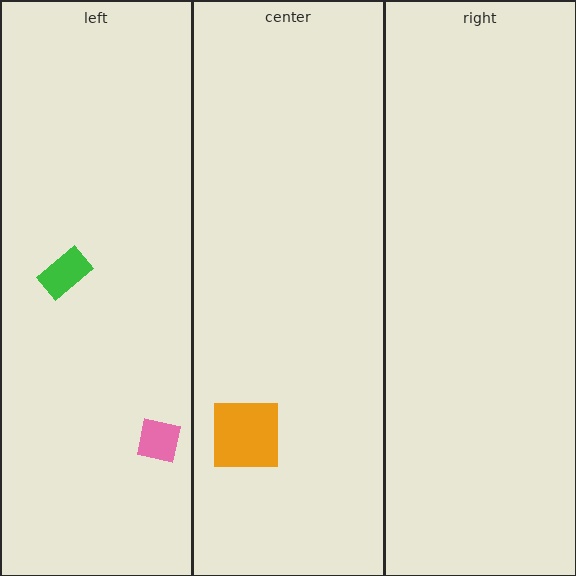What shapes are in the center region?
The orange square.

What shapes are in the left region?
The pink square, the green rectangle.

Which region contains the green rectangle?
The left region.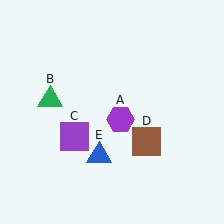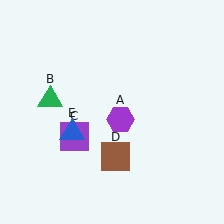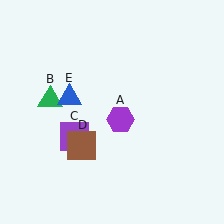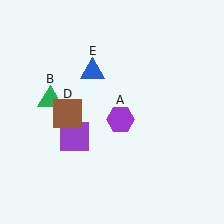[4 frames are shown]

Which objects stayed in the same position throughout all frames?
Purple hexagon (object A) and green triangle (object B) and purple square (object C) remained stationary.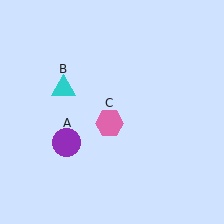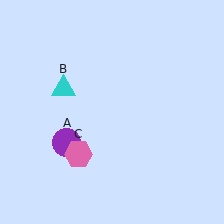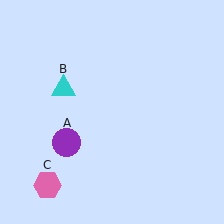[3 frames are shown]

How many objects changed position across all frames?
1 object changed position: pink hexagon (object C).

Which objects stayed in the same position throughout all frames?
Purple circle (object A) and cyan triangle (object B) remained stationary.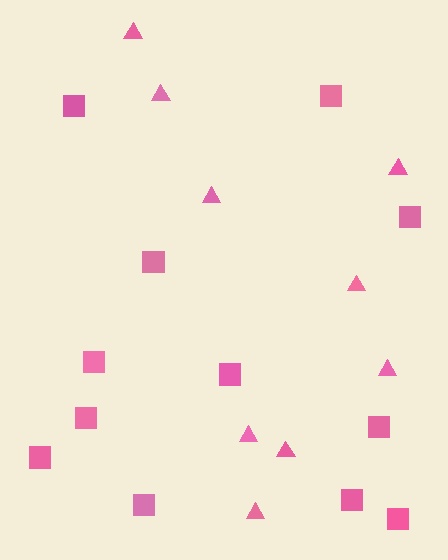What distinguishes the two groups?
There are 2 groups: one group of squares (12) and one group of triangles (9).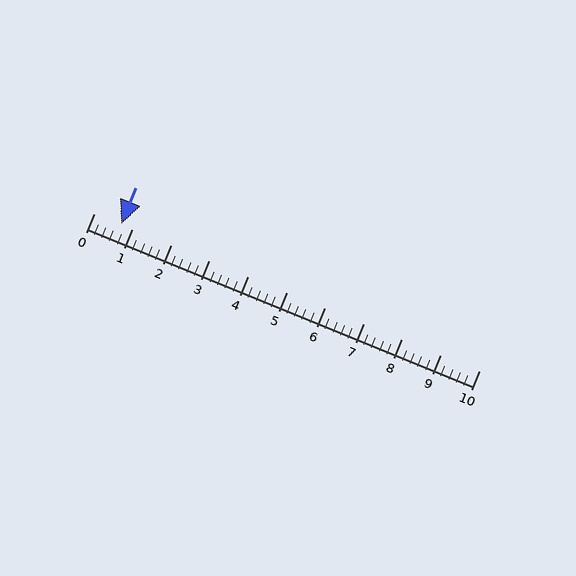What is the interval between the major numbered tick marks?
The major tick marks are spaced 1 units apart.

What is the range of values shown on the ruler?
The ruler shows values from 0 to 10.